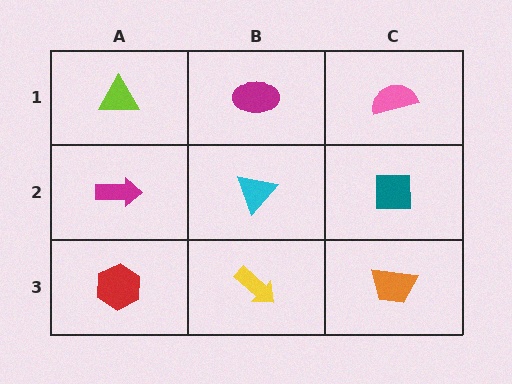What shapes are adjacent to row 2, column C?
A pink semicircle (row 1, column C), an orange trapezoid (row 3, column C), a cyan triangle (row 2, column B).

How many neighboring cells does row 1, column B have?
3.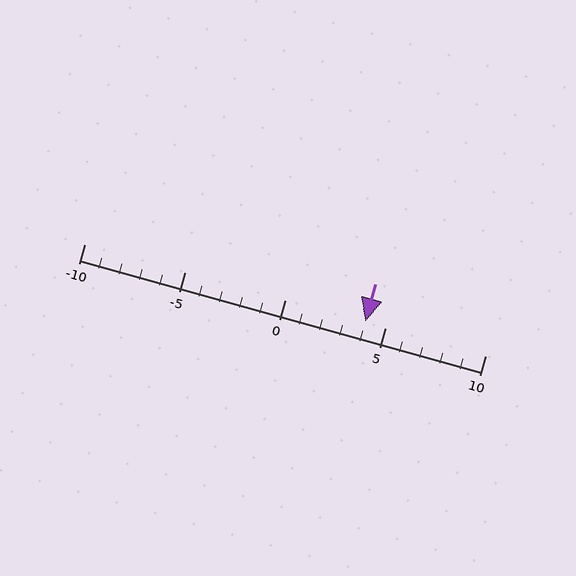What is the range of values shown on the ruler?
The ruler shows values from -10 to 10.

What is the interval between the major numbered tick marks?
The major tick marks are spaced 5 units apart.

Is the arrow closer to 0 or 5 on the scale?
The arrow is closer to 5.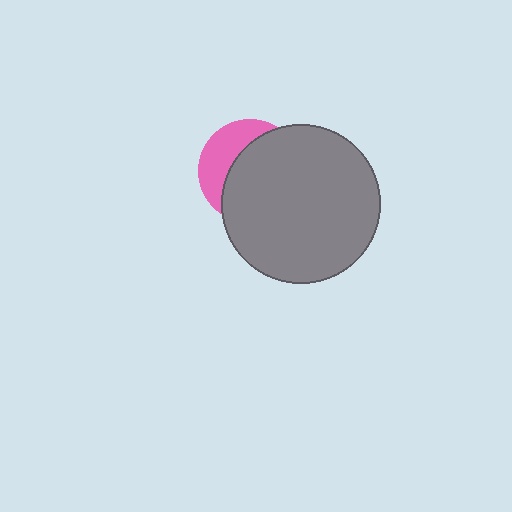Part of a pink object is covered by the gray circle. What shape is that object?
It is a circle.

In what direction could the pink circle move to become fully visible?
The pink circle could move left. That would shift it out from behind the gray circle entirely.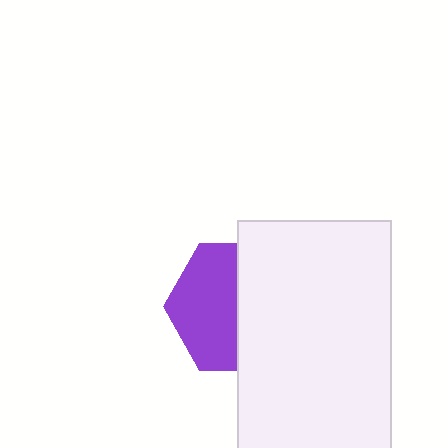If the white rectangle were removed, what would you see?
You would see the complete purple hexagon.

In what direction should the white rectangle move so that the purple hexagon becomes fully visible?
The white rectangle should move right. That is the shortest direction to clear the overlap and leave the purple hexagon fully visible.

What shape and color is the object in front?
The object in front is a white rectangle.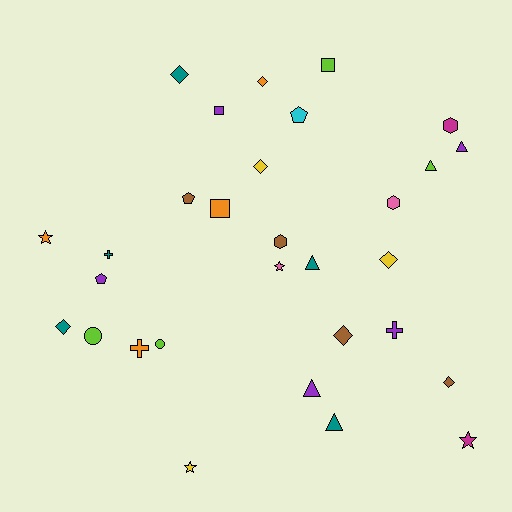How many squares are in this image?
There are 3 squares.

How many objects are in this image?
There are 30 objects.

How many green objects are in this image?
There are no green objects.